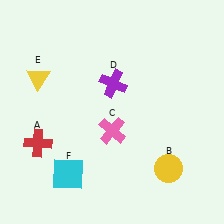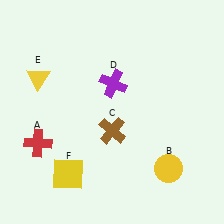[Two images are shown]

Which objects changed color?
C changed from pink to brown. F changed from cyan to yellow.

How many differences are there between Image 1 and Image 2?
There are 2 differences between the two images.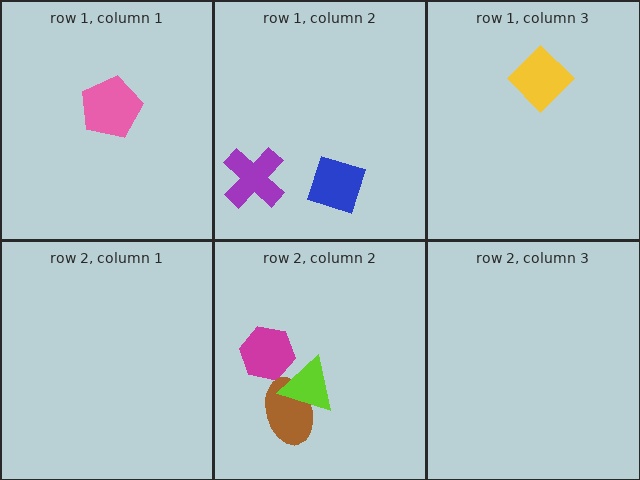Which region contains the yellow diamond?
The row 1, column 3 region.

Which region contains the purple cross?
The row 1, column 2 region.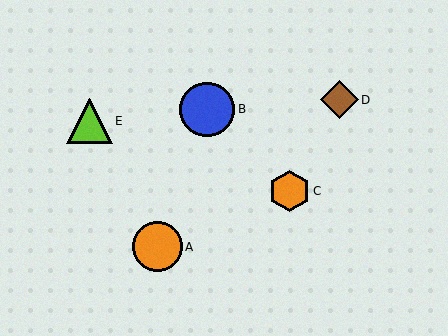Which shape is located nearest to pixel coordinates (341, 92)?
The brown diamond (labeled D) at (339, 100) is nearest to that location.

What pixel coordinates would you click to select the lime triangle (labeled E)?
Click at (89, 121) to select the lime triangle E.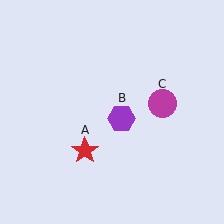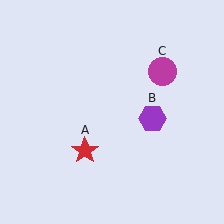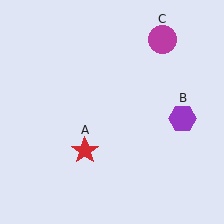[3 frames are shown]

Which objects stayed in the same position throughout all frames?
Red star (object A) remained stationary.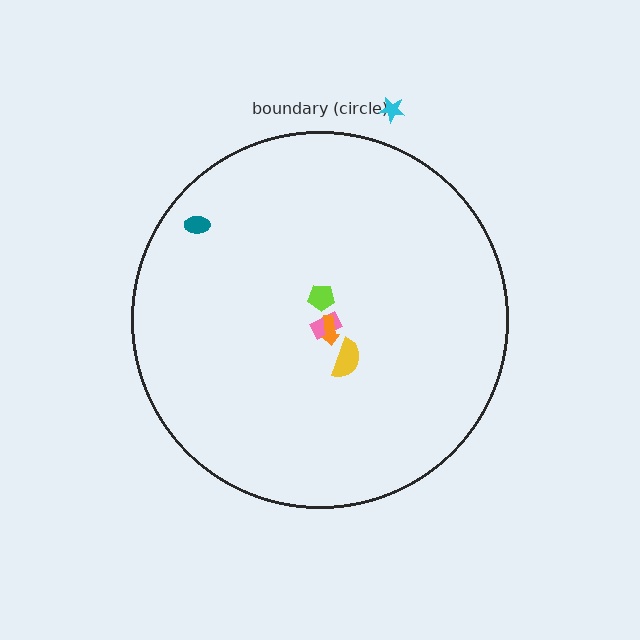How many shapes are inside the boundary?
5 inside, 1 outside.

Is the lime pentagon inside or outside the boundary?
Inside.